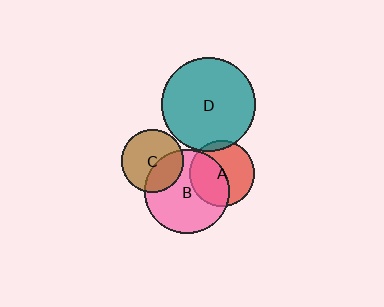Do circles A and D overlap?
Yes.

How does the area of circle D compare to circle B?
Approximately 1.3 times.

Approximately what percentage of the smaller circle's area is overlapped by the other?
Approximately 10%.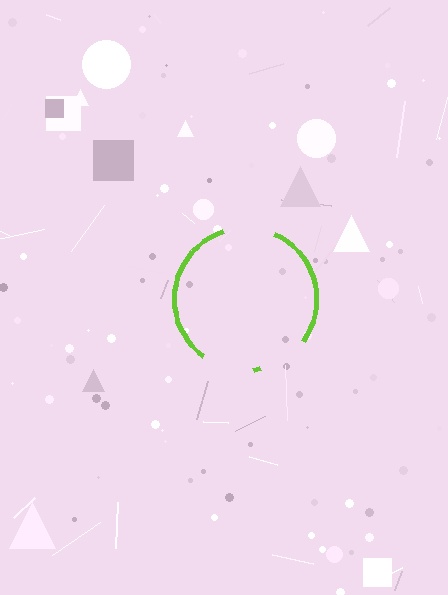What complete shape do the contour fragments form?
The contour fragments form a circle.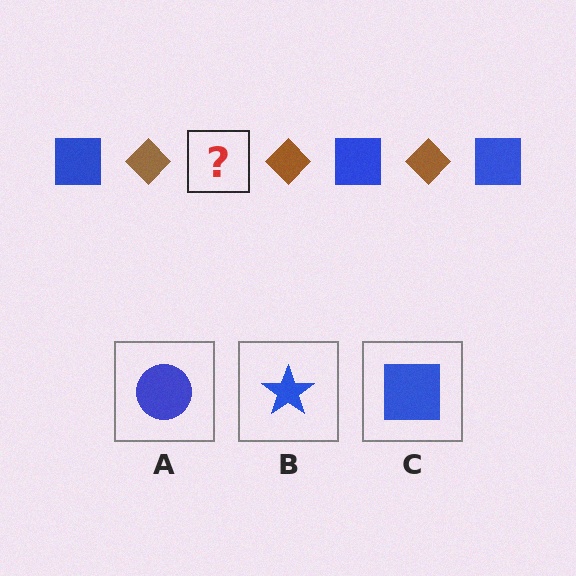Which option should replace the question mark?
Option C.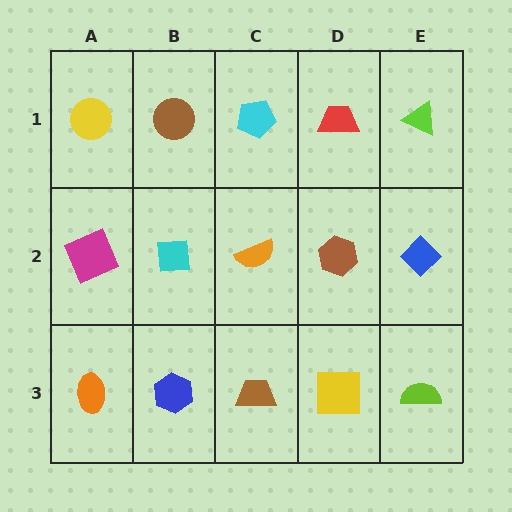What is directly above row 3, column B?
A cyan square.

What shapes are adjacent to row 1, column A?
A magenta square (row 2, column A), a brown circle (row 1, column B).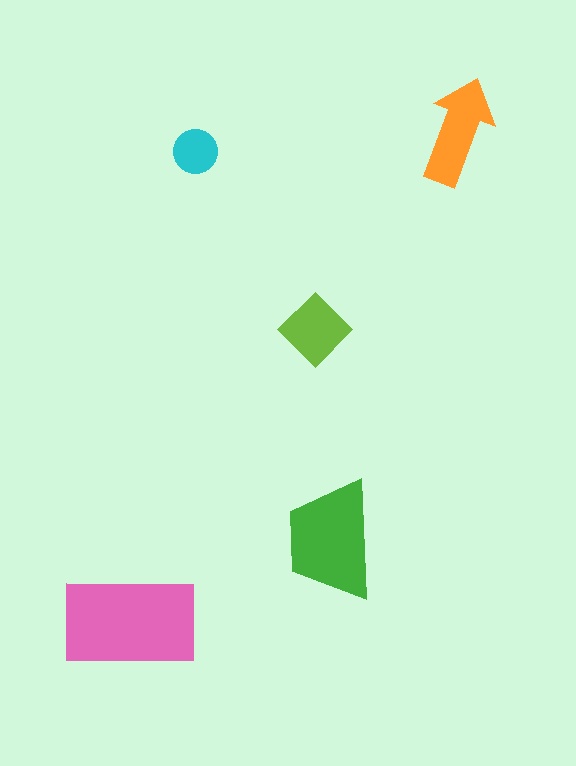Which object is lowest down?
The pink rectangle is bottommost.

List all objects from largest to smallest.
The pink rectangle, the green trapezoid, the orange arrow, the lime diamond, the cyan circle.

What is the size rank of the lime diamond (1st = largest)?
4th.